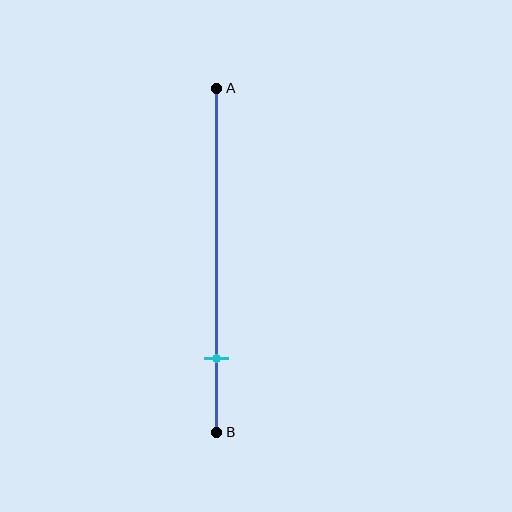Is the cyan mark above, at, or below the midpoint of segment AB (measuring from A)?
The cyan mark is below the midpoint of segment AB.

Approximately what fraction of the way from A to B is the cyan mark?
The cyan mark is approximately 80% of the way from A to B.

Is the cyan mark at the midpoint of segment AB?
No, the mark is at about 80% from A, not at the 50% midpoint.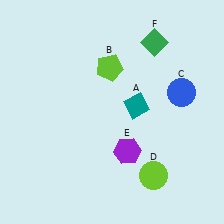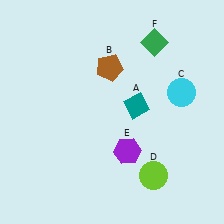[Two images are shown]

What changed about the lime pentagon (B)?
In Image 1, B is lime. In Image 2, it changed to brown.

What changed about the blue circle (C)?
In Image 1, C is blue. In Image 2, it changed to cyan.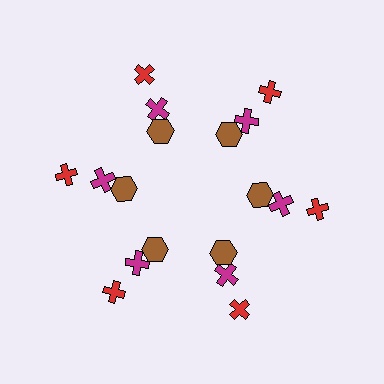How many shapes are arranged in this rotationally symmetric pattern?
There are 18 shapes, arranged in 6 groups of 3.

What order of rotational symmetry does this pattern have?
This pattern has 6-fold rotational symmetry.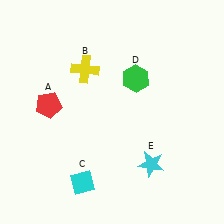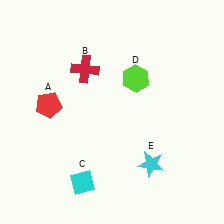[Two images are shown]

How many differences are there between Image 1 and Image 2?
There are 2 differences between the two images.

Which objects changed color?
B changed from yellow to red. D changed from green to lime.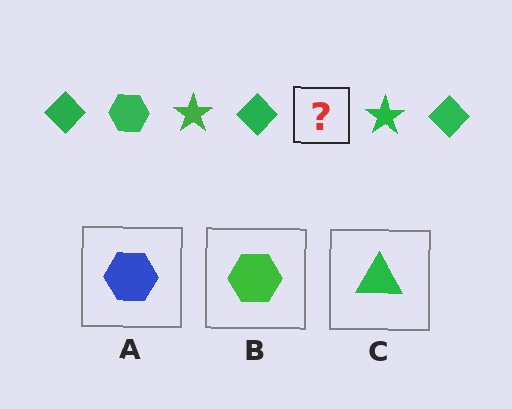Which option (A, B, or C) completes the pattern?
B.